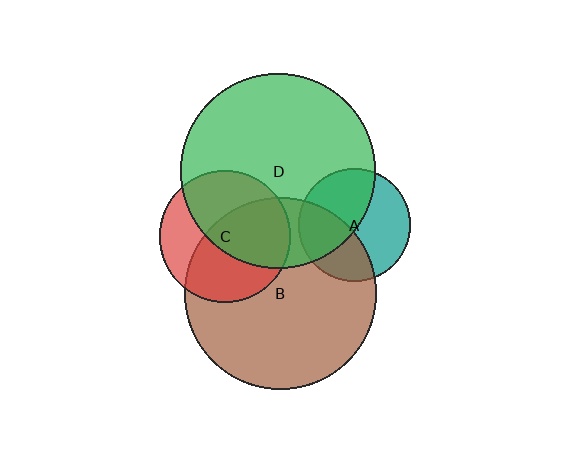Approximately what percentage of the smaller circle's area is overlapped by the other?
Approximately 55%.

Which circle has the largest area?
Circle D (green).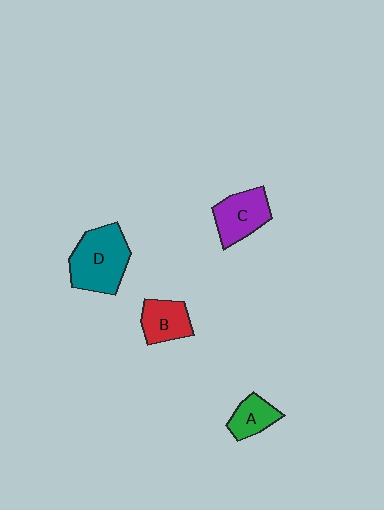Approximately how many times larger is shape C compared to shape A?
Approximately 1.5 times.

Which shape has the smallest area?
Shape A (green).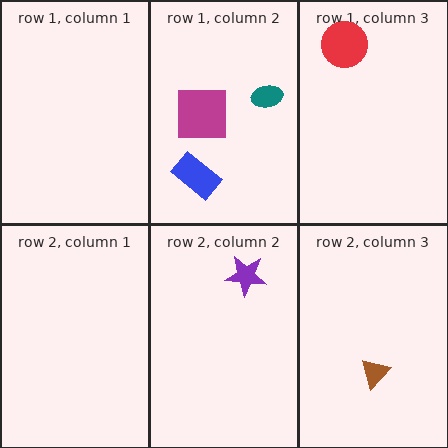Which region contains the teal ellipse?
The row 1, column 2 region.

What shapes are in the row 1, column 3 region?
The red circle.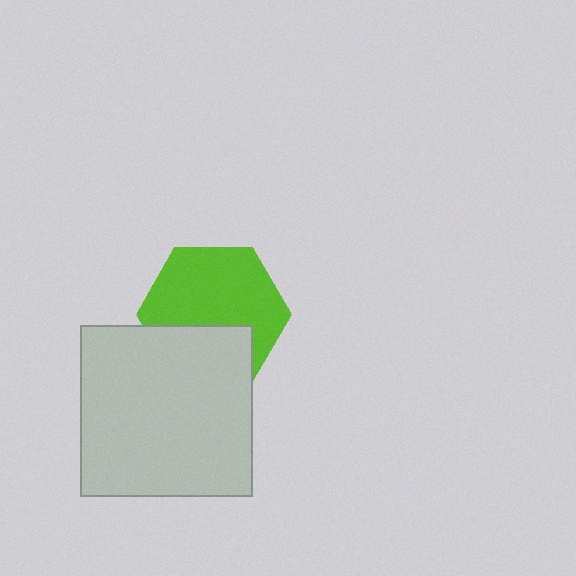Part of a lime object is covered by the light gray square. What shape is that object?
It is a hexagon.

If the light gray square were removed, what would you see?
You would see the complete lime hexagon.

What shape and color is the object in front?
The object in front is a light gray square.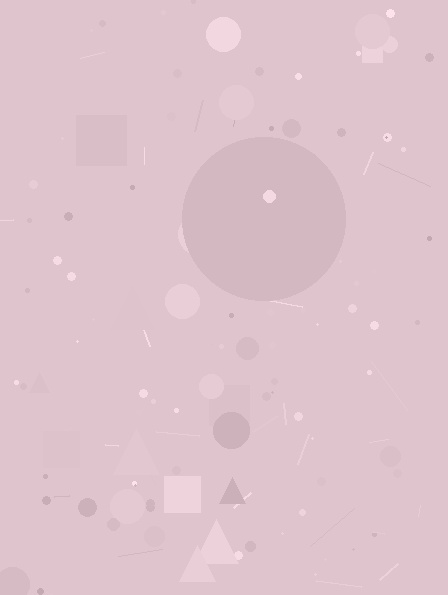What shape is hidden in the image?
A circle is hidden in the image.